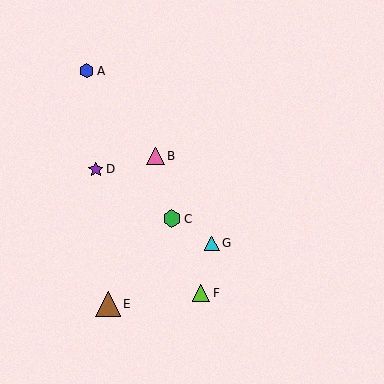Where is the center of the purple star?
The center of the purple star is at (96, 169).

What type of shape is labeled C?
Shape C is a green hexagon.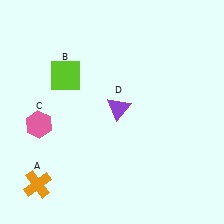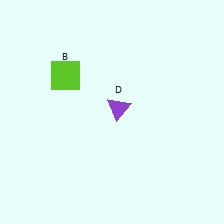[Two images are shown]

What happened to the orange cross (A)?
The orange cross (A) was removed in Image 2. It was in the bottom-left area of Image 1.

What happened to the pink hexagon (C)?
The pink hexagon (C) was removed in Image 2. It was in the bottom-left area of Image 1.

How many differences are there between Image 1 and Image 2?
There are 2 differences between the two images.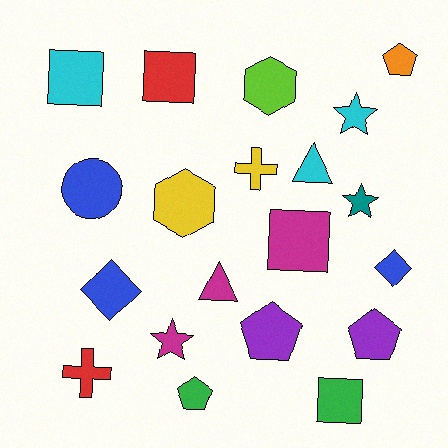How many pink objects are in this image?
There are no pink objects.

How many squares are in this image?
There are 4 squares.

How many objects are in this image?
There are 20 objects.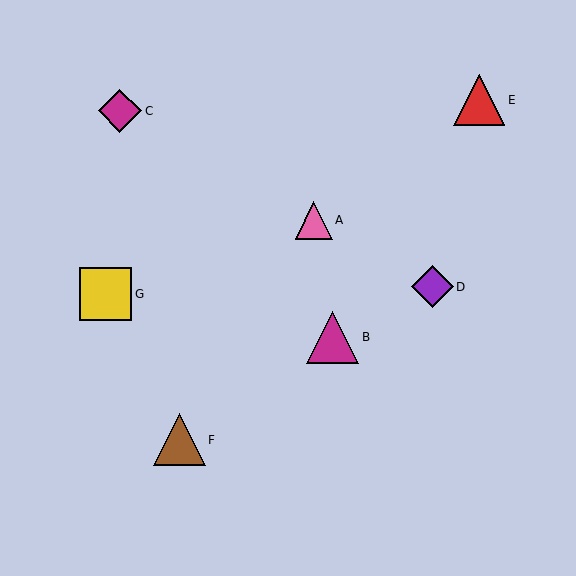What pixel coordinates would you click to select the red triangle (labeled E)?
Click at (479, 100) to select the red triangle E.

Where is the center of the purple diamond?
The center of the purple diamond is at (432, 287).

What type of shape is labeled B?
Shape B is a magenta triangle.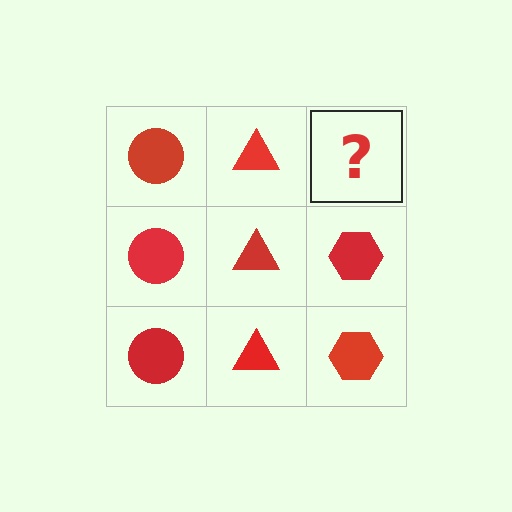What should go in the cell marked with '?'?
The missing cell should contain a red hexagon.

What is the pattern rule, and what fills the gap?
The rule is that each column has a consistent shape. The gap should be filled with a red hexagon.